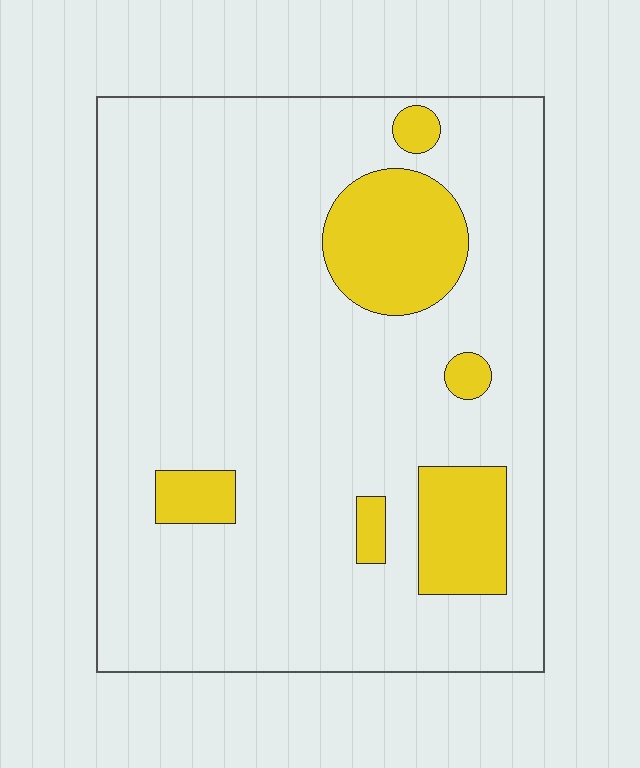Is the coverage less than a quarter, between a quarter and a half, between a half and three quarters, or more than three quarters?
Less than a quarter.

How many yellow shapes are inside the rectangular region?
6.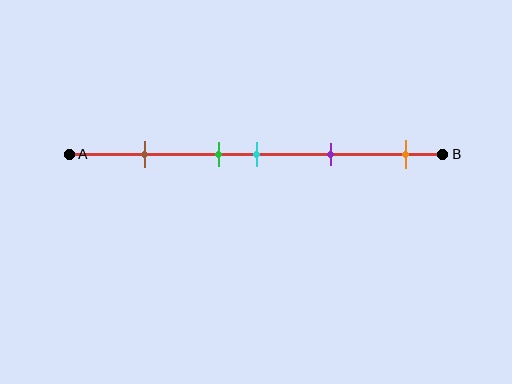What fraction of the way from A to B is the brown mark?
The brown mark is approximately 20% (0.2) of the way from A to B.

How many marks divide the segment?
There are 5 marks dividing the segment.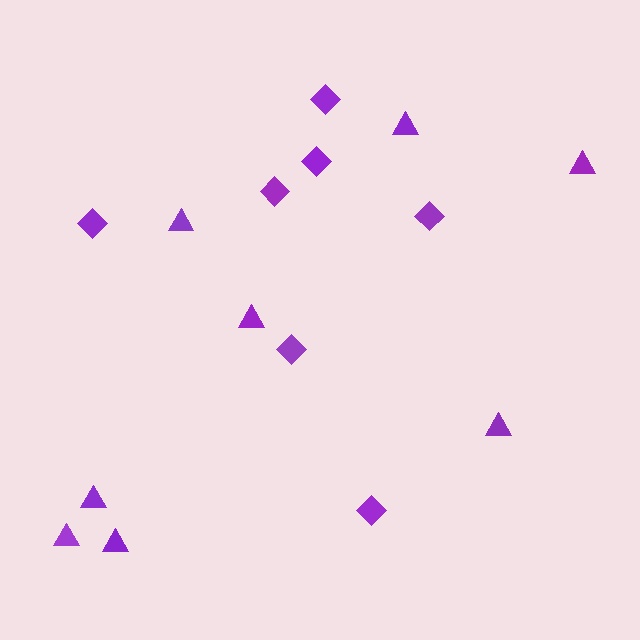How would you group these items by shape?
There are 2 groups: one group of diamonds (7) and one group of triangles (8).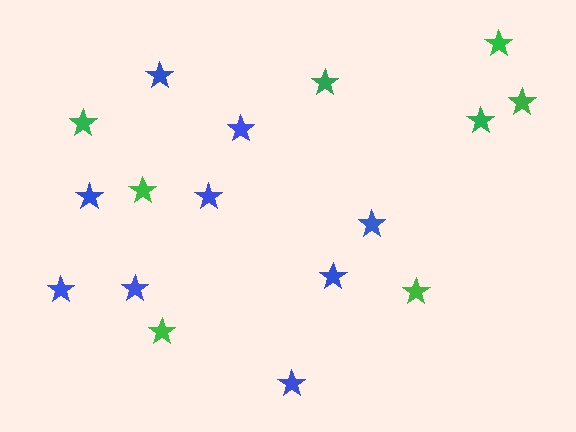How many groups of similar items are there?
There are 2 groups: one group of blue stars (9) and one group of green stars (8).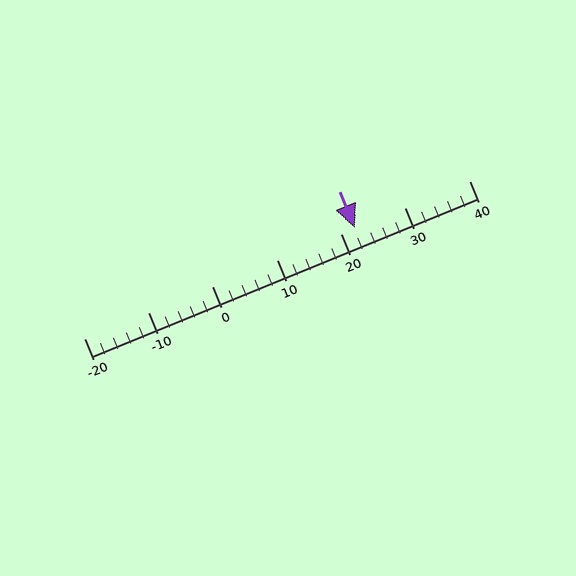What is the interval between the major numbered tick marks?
The major tick marks are spaced 10 units apart.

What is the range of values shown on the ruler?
The ruler shows values from -20 to 40.